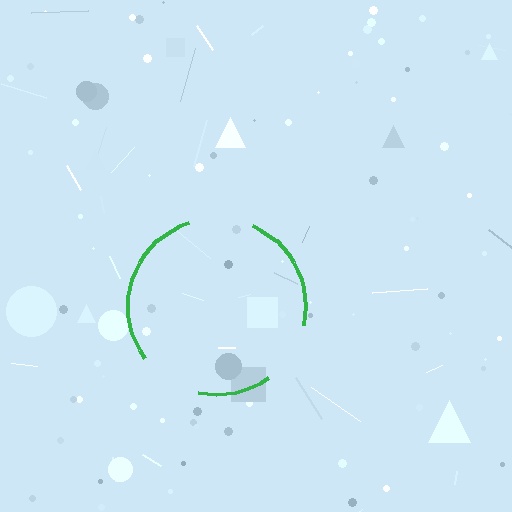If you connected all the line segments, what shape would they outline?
They would outline a circle.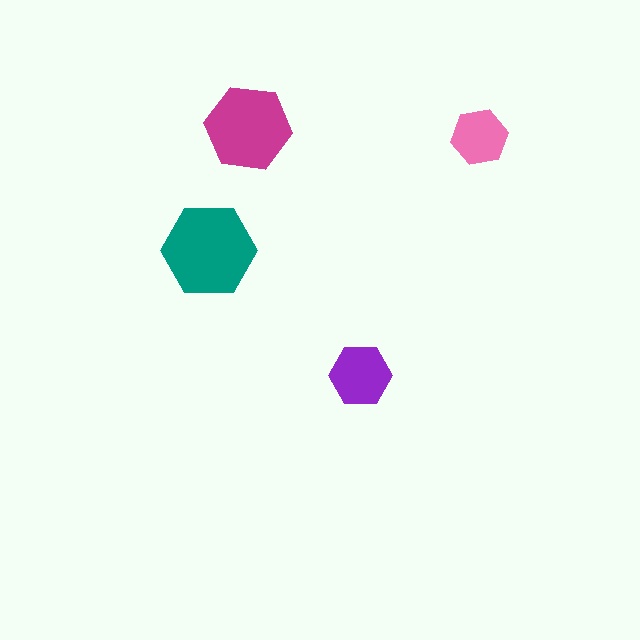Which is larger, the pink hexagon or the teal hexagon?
The teal one.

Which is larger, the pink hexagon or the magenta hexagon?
The magenta one.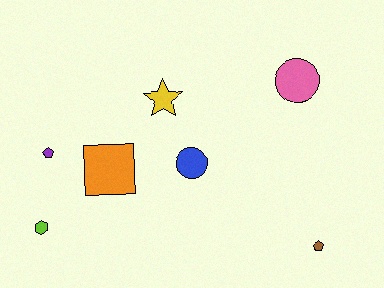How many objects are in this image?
There are 7 objects.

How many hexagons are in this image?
There is 1 hexagon.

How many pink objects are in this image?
There is 1 pink object.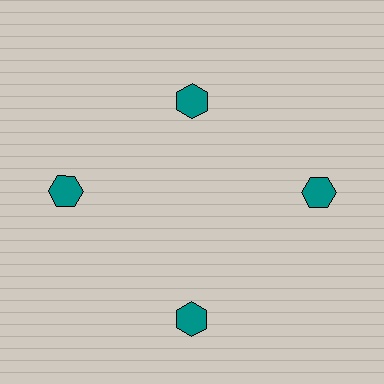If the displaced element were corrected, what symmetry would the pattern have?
It would have 4-fold rotational symmetry — the pattern would map onto itself every 90 degrees.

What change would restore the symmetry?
The symmetry would be restored by moving it outward, back onto the ring so that all 4 hexagons sit at equal angles and equal distance from the center.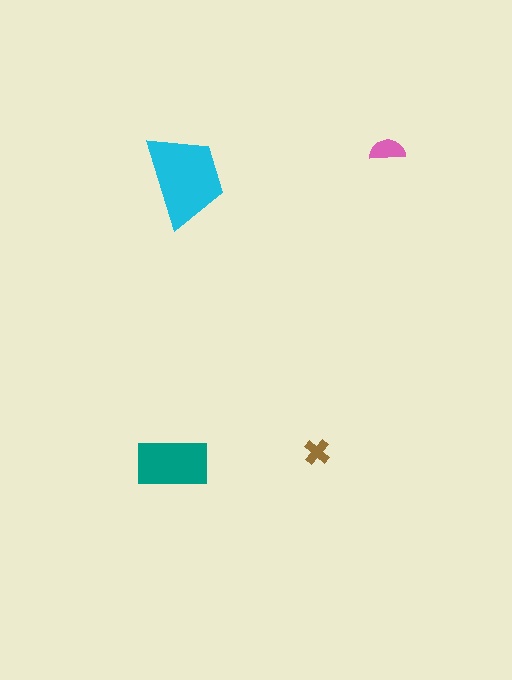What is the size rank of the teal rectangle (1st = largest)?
2nd.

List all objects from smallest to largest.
The brown cross, the pink semicircle, the teal rectangle, the cyan trapezoid.